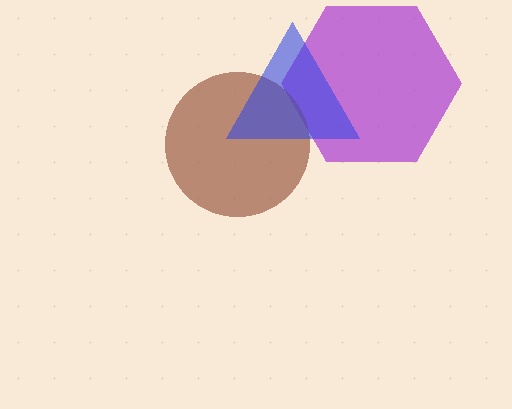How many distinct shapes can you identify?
There are 3 distinct shapes: a purple hexagon, a brown circle, a blue triangle.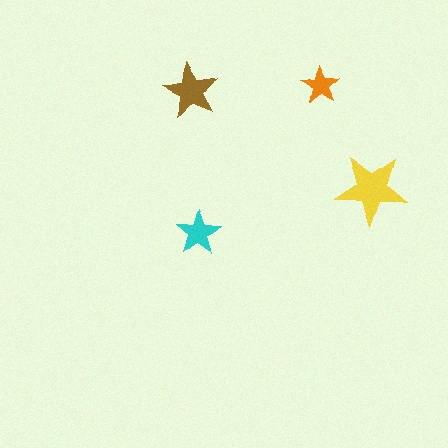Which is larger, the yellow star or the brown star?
The yellow one.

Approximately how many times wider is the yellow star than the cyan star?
About 1.5 times wider.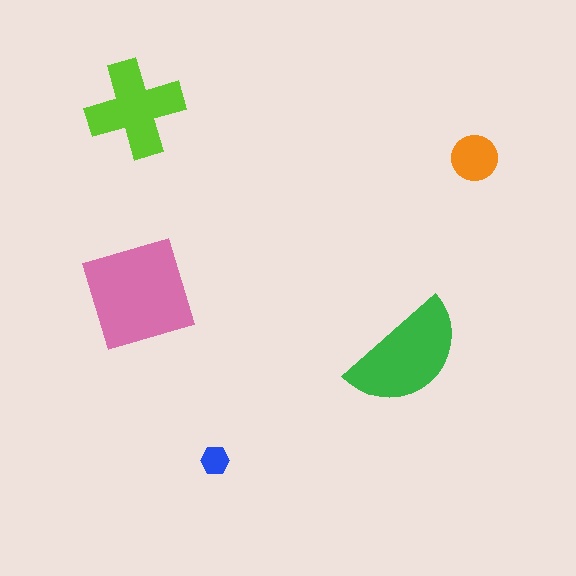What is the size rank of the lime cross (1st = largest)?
3rd.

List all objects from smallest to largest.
The blue hexagon, the orange circle, the lime cross, the green semicircle, the pink square.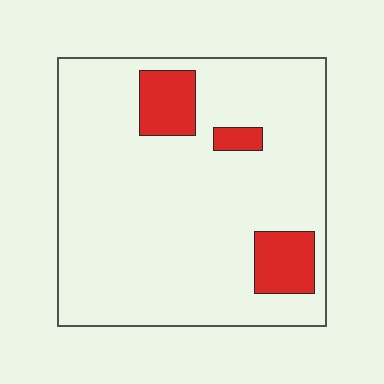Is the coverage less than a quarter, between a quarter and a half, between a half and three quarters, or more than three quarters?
Less than a quarter.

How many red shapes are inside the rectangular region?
3.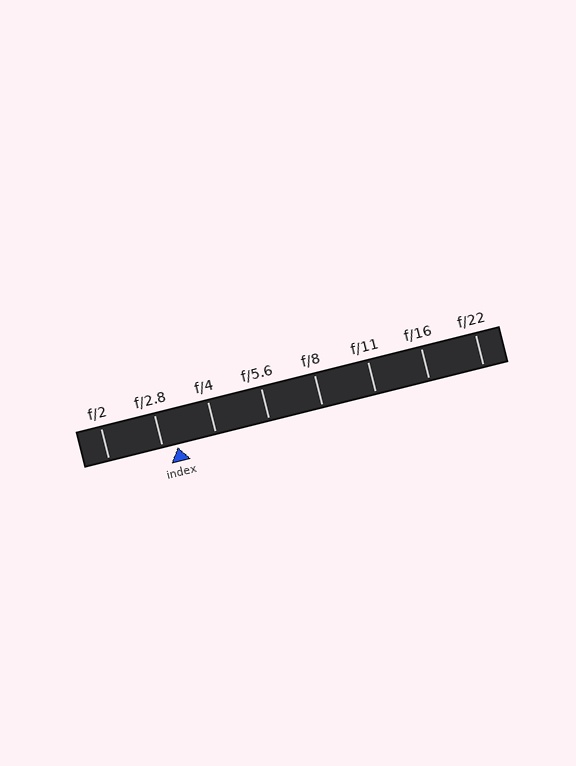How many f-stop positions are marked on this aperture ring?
There are 8 f-stop positions marked.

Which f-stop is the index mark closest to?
The index mark is closest to f/2.8.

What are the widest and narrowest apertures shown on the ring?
The widest aperture shown is f/2 and the narrowest is f/22.